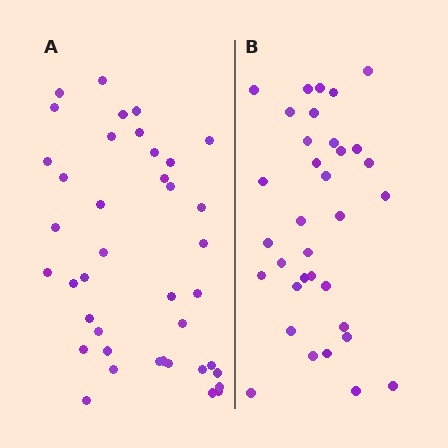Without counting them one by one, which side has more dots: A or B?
Region A (the left region) has more dots.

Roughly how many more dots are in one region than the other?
Region A has about 6 more dots than region B.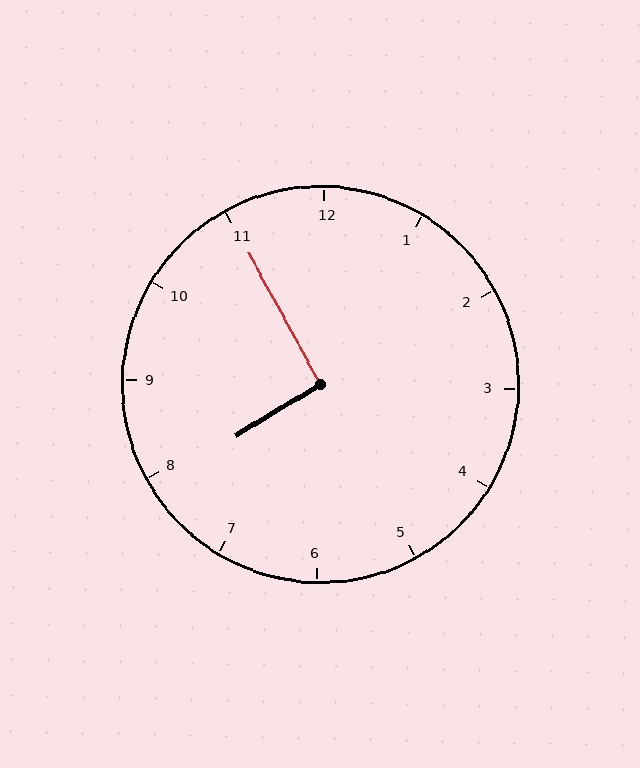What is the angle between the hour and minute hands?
Approximately 92 degrees.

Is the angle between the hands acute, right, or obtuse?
It is right.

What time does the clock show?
7:55.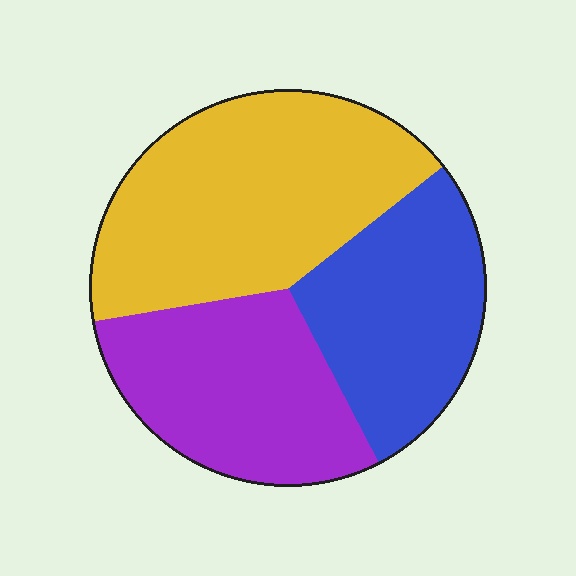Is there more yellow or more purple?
Yellow.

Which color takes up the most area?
Yellow, at roughly 40%.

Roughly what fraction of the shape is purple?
Purple covers around 30% of the shape.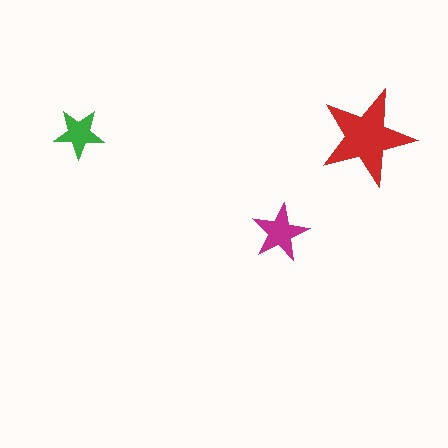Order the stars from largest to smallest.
the red one, the magenta one, the green one.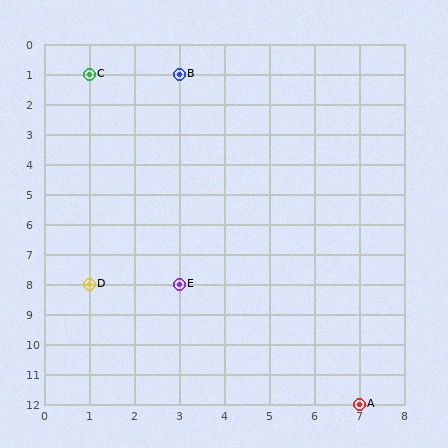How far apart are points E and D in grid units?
Points E and D are 2 columns apart.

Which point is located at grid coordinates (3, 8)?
Point E is at (3, 8).